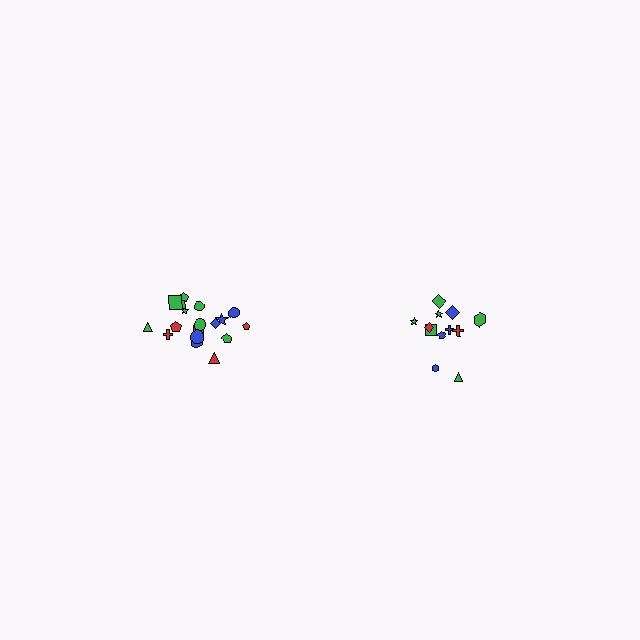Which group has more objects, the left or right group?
The left group.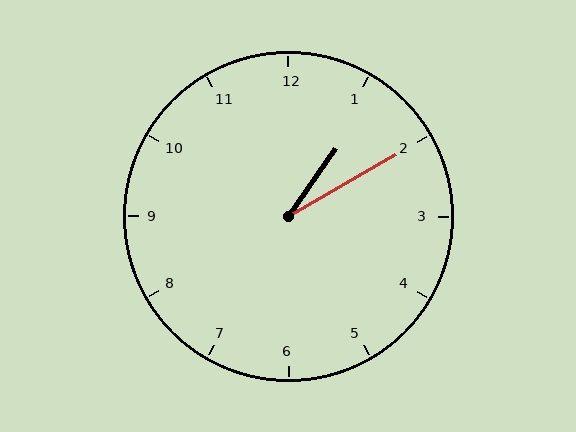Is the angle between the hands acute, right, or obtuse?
It is acute.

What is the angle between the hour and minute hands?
Approximately 25 degrees.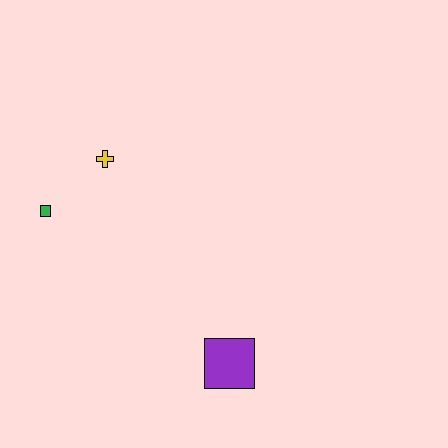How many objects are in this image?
There are 3 objects.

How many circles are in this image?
There are no circles.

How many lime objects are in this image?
There are no lime objects.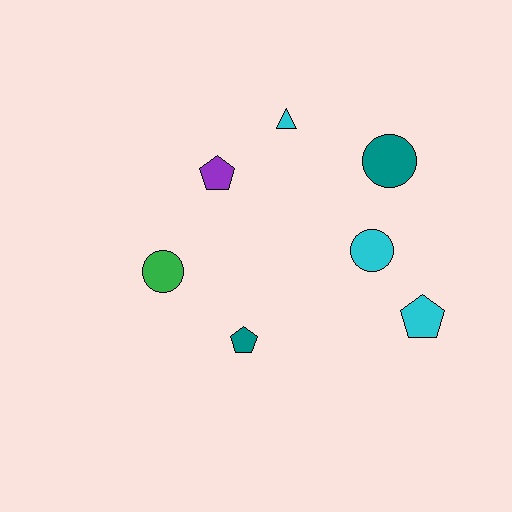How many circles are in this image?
There are 3 circles.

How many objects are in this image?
There are 7 objects.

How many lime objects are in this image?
There are no lime objects.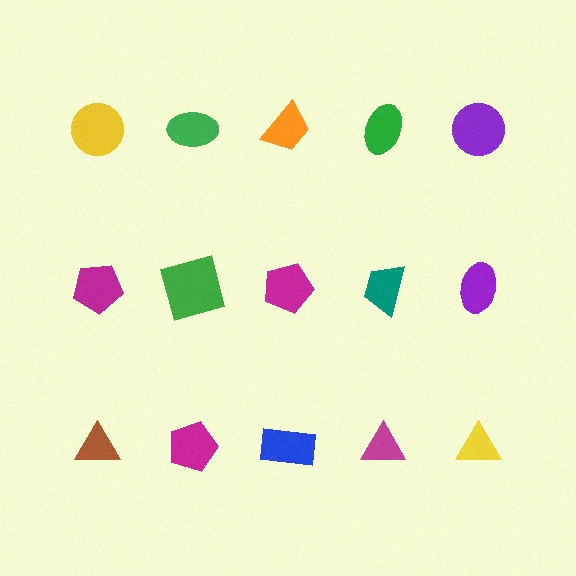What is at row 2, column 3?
A magenta pentagon.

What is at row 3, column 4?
A magenta triangle.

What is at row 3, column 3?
A blue rectangle.